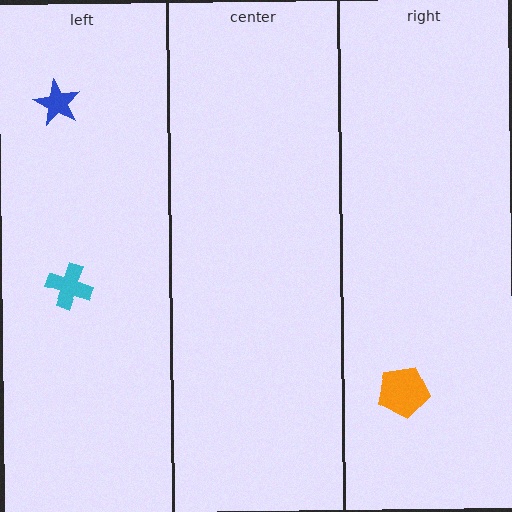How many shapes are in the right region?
1.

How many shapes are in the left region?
2.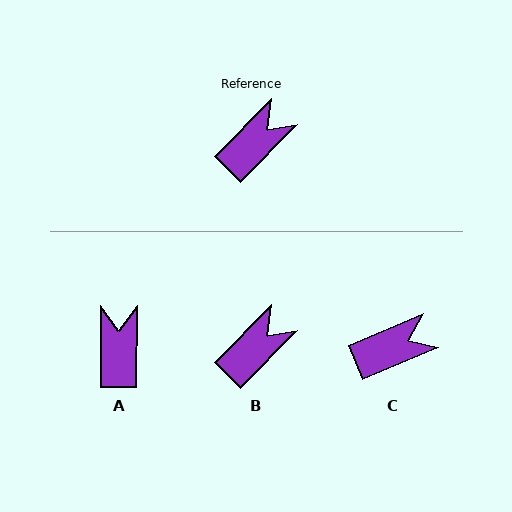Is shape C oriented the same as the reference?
No, it is off by about 22 degrees.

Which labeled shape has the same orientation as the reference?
B.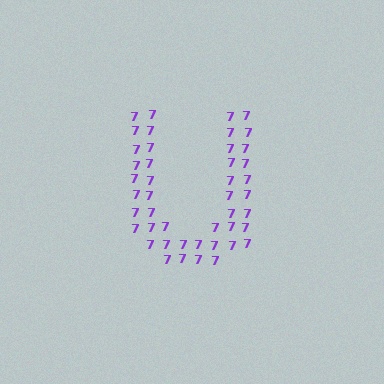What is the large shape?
The large shape is the letter U.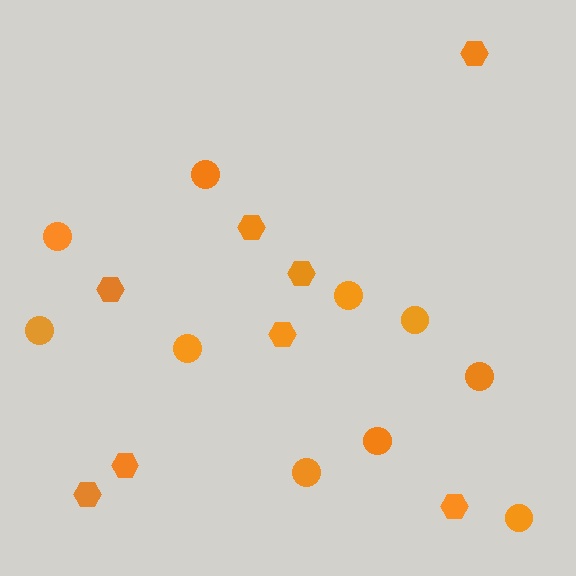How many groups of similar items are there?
There are 2 groups: one group of hexagons (8) and one group of circles (10).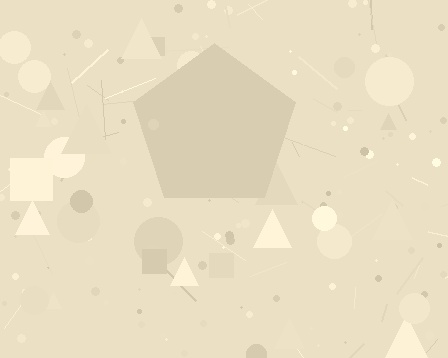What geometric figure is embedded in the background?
A pentagon is embedded in the background.